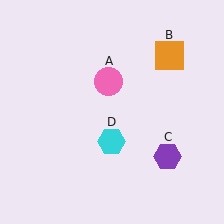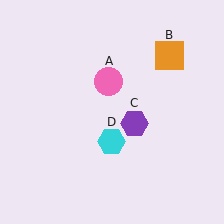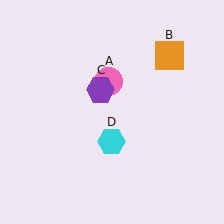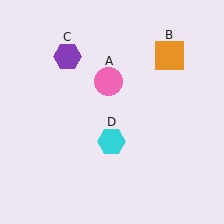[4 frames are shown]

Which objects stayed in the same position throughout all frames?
Pink circle (object A) and orange square (object B) and cyan hexagon (object D) remained stationary.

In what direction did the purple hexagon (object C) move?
The purple hexagon (object C) moved up and to the left.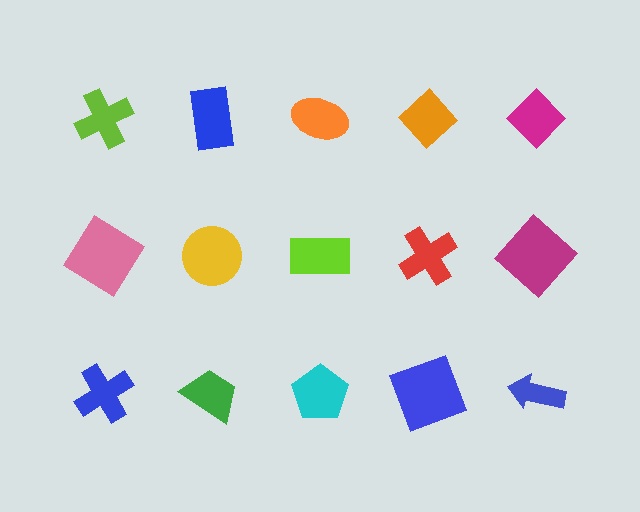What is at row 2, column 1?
A pink diamond.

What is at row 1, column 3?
An orange ellipse.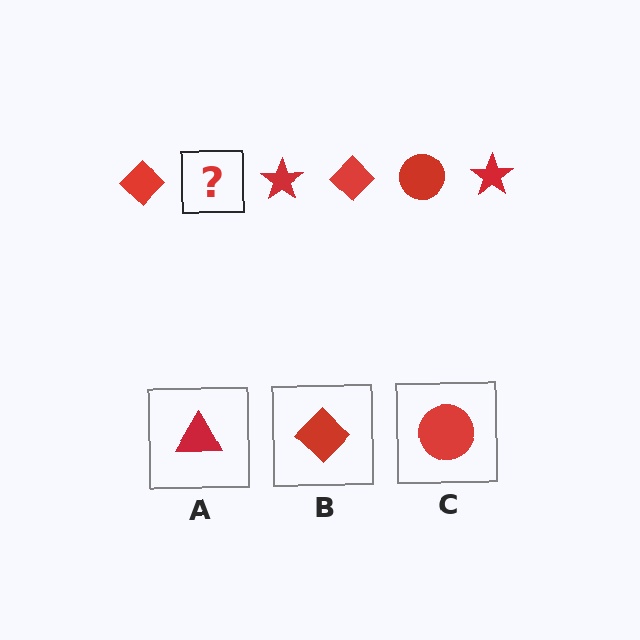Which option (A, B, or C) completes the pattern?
C.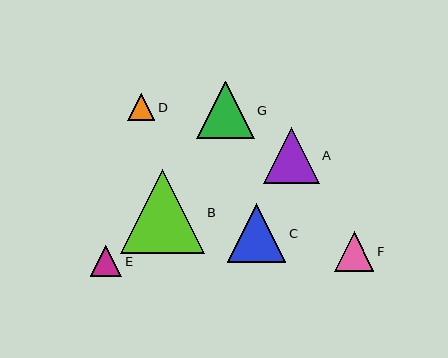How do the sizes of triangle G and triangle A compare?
Triangle G and triangle A are approximately the same size.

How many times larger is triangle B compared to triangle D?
Triangle B is approximately 3.2 times the size of triangle D.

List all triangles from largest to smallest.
From largest to smallest: B, C, G, A, F, E, D.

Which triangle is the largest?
Triangle B is the largest with a size of approximately 84 pixels.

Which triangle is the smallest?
Triangle D is the smallest with a size of approximately 27 pixels.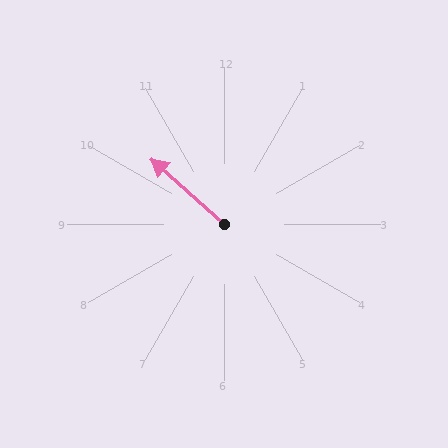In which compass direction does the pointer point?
Northwest.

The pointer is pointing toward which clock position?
Roughly 10 o'clock.